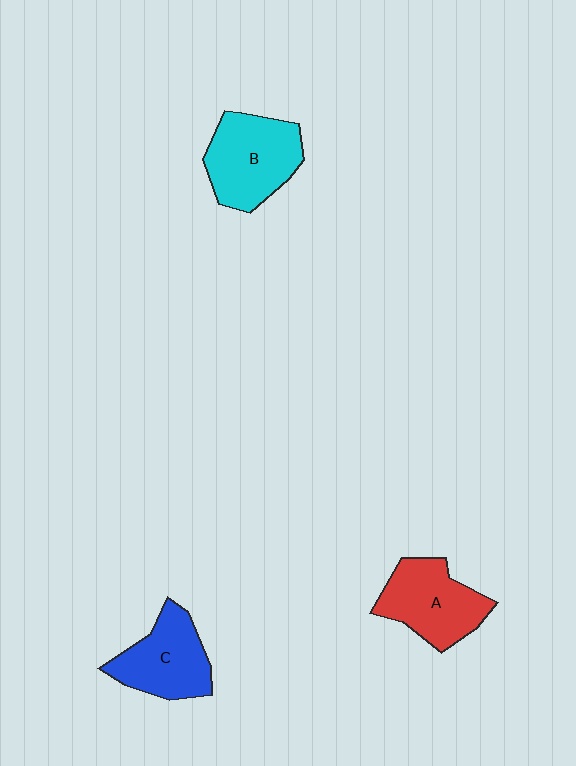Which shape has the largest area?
Shape B (cyan).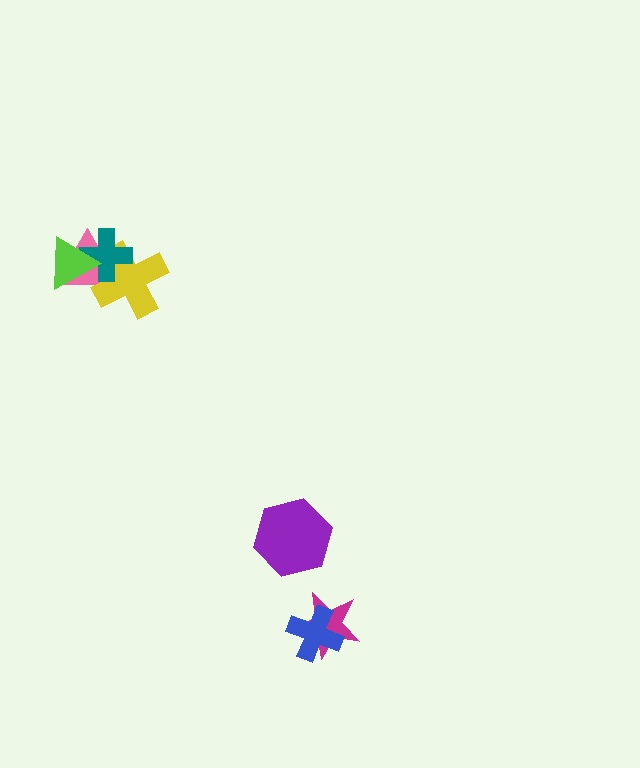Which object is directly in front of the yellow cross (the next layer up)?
The teal cross is directly in front of the yellow cross.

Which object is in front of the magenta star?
The blue cross is in front of the magenta star.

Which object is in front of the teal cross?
The lime triangle is in front of the teal cross.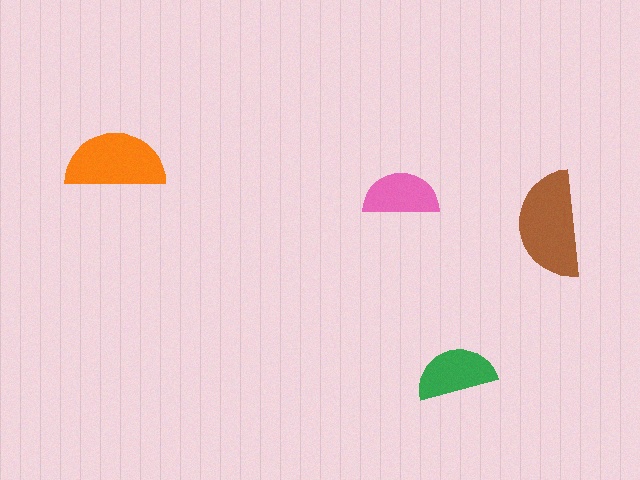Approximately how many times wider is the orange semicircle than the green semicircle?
About 1.5 times wider.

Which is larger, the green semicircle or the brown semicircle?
The brown one.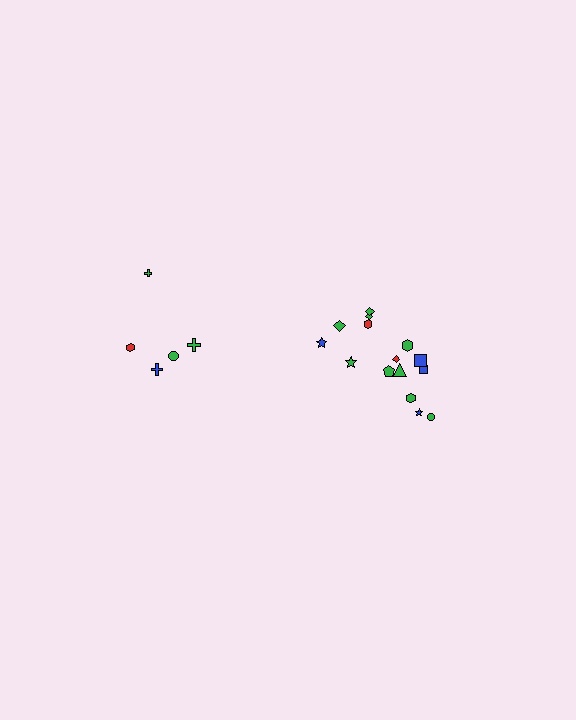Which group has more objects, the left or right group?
The right group.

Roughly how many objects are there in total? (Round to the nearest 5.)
Roughly 20 objects in total.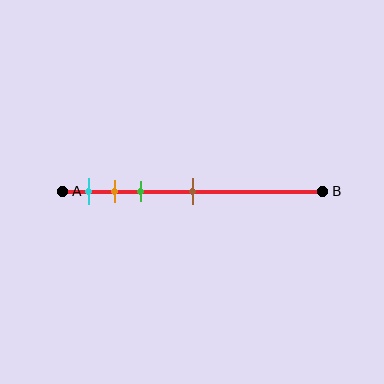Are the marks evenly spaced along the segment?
No, the marks are not evenly spaced.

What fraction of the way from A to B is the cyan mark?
The cyan mark is approximately 10% (0.1) of the way from A to B.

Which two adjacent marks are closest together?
The orange and green marks are the closest adjacent pair.